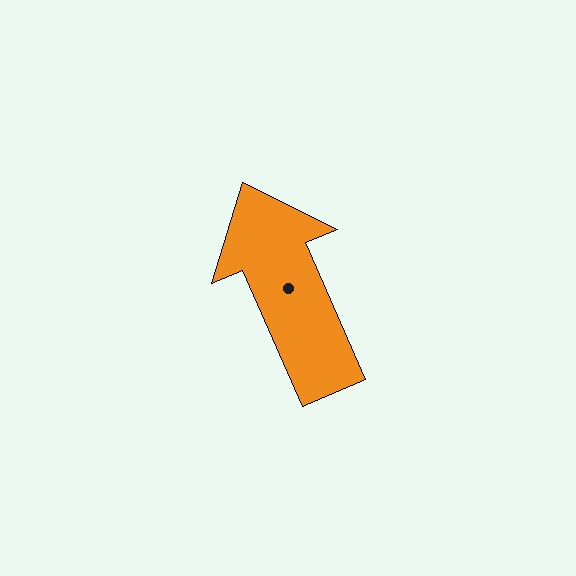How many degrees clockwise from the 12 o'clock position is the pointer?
Approximately 337 degrees.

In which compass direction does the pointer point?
Northwest.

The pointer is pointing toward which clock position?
Roughly 11 o'clock.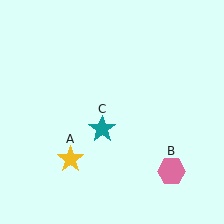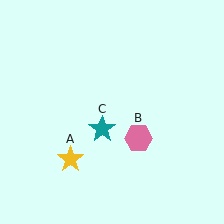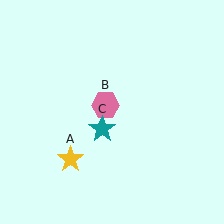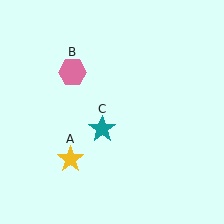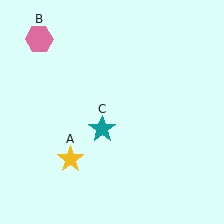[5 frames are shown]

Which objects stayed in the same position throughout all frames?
Yellow star (object A) and teal star (object C) remained stationary.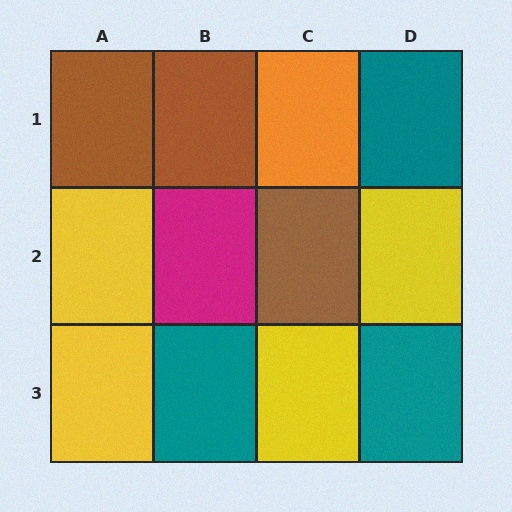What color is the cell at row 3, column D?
Teal.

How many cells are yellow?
4 cells are yellow.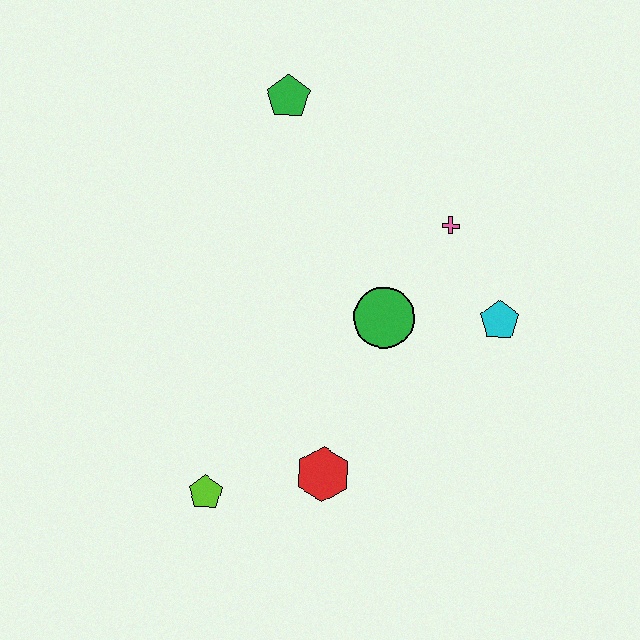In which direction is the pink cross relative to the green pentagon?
The pink cross is to the right of the green pentagon.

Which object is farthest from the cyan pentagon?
The lime pentagon is farthest from the cyan pentagon.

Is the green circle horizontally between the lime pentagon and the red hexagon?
No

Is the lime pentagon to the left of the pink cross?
Yes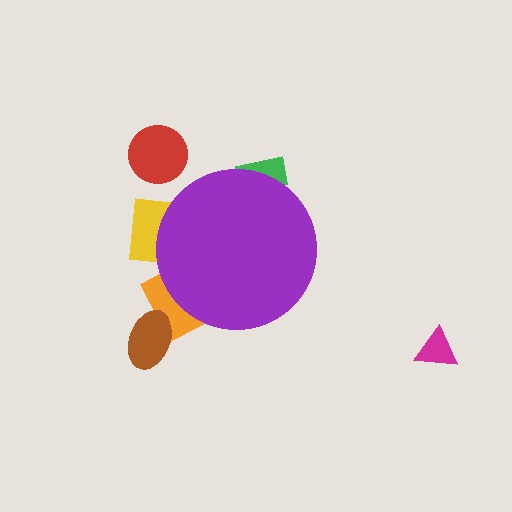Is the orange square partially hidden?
Yes, the orange square is partially hidden behind the purple circle.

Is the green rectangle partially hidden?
Yes, the green rectangle is partially hidden behind the purple circle.